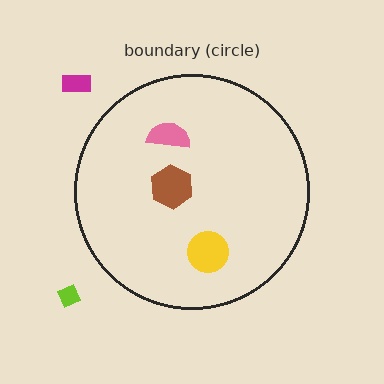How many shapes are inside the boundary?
3 inside, 2 outside.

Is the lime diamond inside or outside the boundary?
Outside.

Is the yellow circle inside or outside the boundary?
Inside.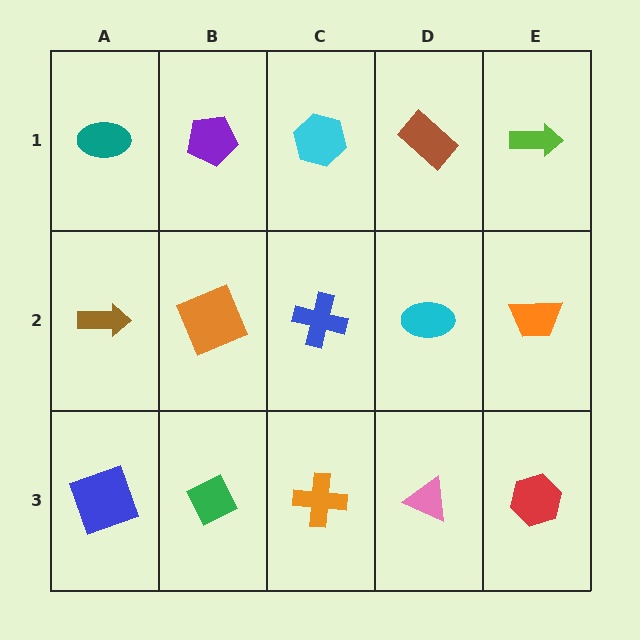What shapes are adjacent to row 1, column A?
A brown arrow (row 2, column A), a purple pentagon (row 1, column B).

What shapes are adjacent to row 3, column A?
A brown arrow (row 2, column A), a green diamond (row 3, column B).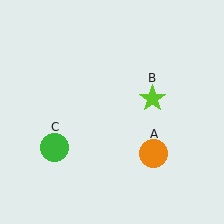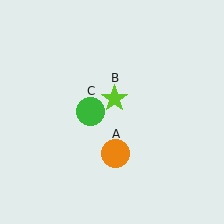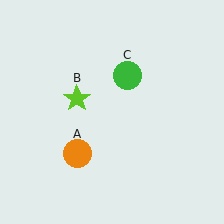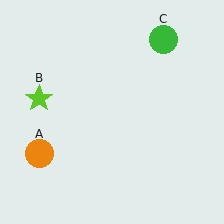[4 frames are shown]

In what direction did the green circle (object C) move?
The green circle (object C) moved up and to the right.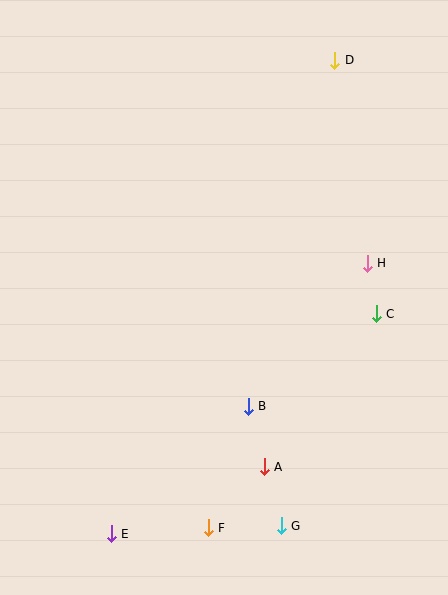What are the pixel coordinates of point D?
Point D is at (335, 60).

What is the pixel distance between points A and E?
The distance between A and E is 167 pixels.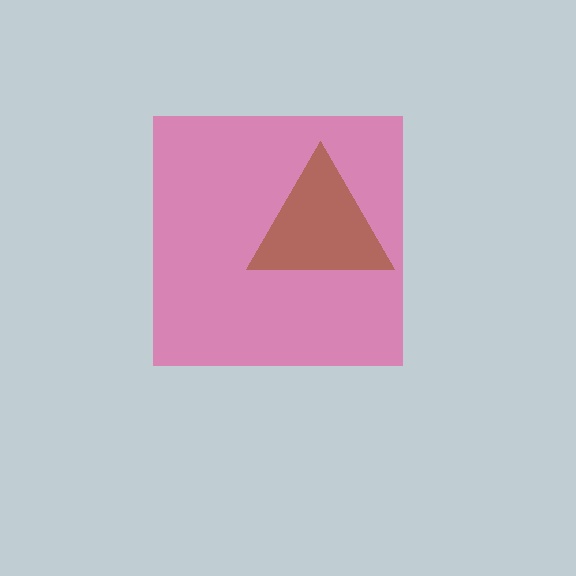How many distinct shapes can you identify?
There are 2 distinct shapes: a pink square, a brown triangle.